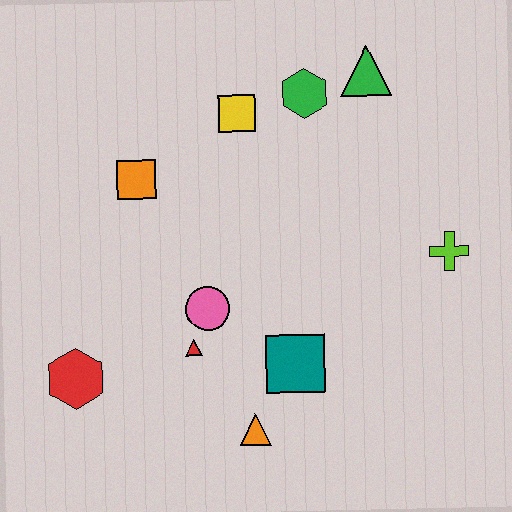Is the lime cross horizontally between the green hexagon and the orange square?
No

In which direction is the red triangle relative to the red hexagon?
The red triangle is to the right of the red hexagon.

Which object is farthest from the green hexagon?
The red hexagon is farthest from the green hexagon.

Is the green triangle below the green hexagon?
No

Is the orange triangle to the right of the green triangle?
No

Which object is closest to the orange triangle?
The teal square is closest to the orange triangle.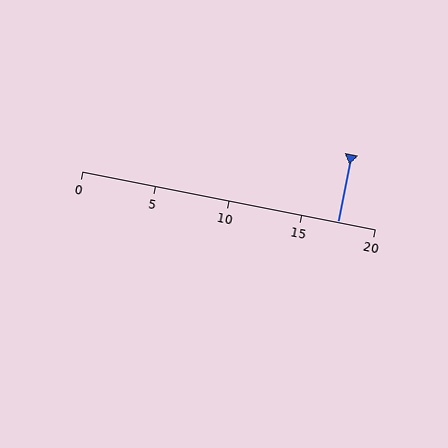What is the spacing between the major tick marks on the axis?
The major ticks are spaced 5 apart.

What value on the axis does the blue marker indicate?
The marker indicates approximately 17.5.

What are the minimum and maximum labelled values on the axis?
The axis runs from 0 to 20.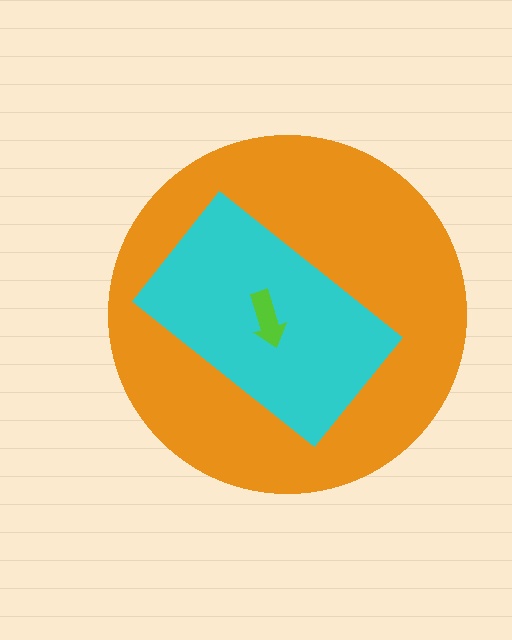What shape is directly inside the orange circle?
The cyan rectangle.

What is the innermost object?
The lime arrow.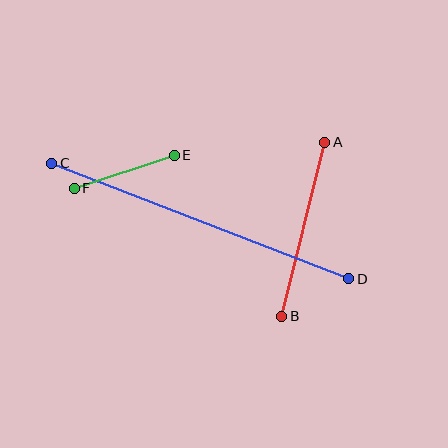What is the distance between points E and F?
The distance is approximately 105 pixels.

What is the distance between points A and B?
The distance is approximately 179 pixels.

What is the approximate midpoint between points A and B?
The midpoint is at approximately (303, 229) pixels.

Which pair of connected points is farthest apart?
Points C and D are farthest apart.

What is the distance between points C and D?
The distance is approximately 319 pixels.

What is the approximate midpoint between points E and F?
The midpoint is at approximately (124, 172) pixels.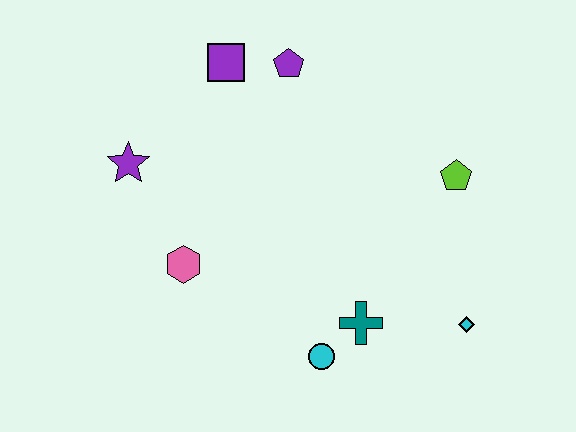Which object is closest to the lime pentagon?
The cyan diamond is closest to the lime pentagon.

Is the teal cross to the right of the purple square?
Yes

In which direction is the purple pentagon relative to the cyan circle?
The purple pentagon is above the cyan circle.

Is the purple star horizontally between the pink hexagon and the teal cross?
No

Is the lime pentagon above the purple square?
No